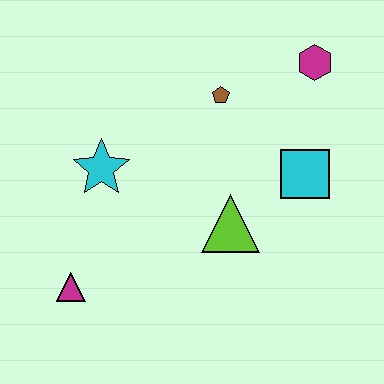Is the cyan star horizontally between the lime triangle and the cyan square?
No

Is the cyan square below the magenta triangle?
No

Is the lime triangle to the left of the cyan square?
Yes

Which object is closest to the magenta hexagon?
The brown pentagon is closest to the magenta hexagon.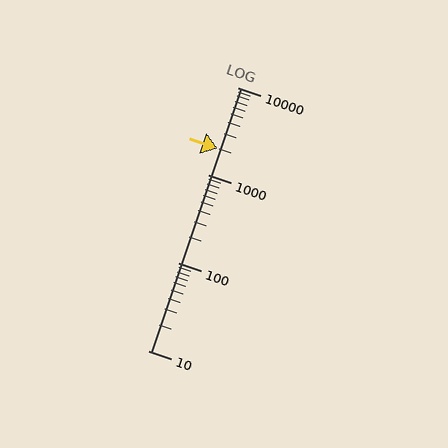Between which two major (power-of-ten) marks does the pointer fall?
The pointer is between 1000 and 10000.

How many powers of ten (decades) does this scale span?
The scale spans 3 decades, from 10 to 10000.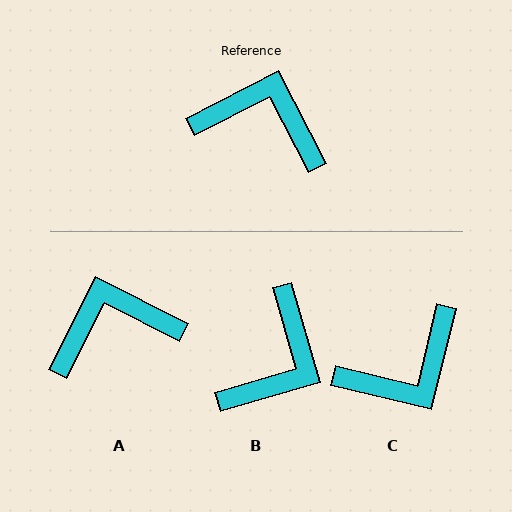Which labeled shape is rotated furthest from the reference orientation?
C, about 131 degrees away.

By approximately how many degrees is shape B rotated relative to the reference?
Approximately 101 degrees clockwise.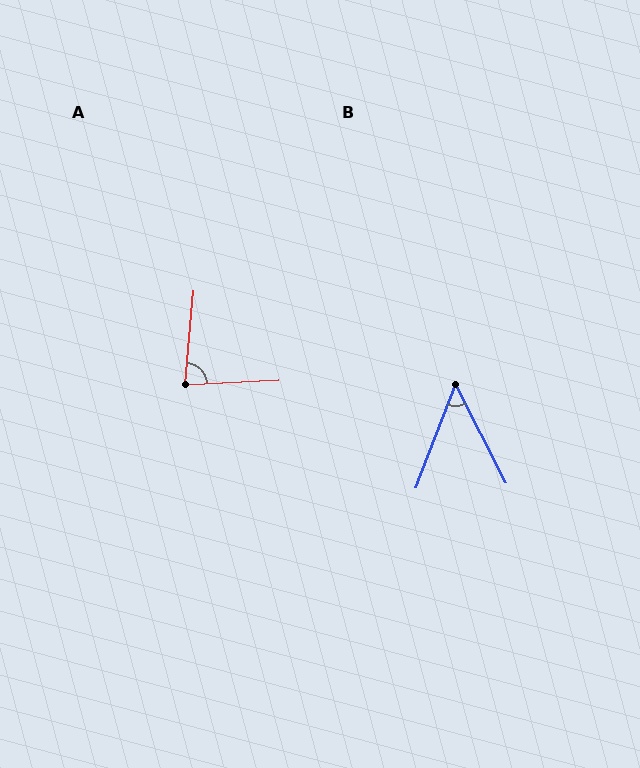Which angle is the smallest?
B, at approximately 48 degrees.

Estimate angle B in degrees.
Approximately 48 degrees.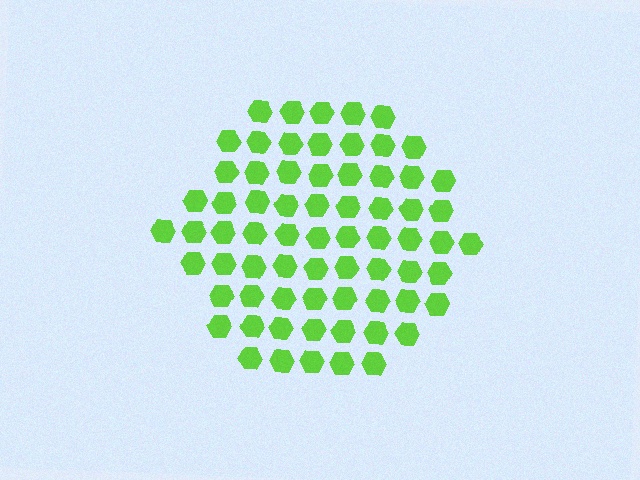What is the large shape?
The large shape is a hexagon.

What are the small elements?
The small elements are hexagons.